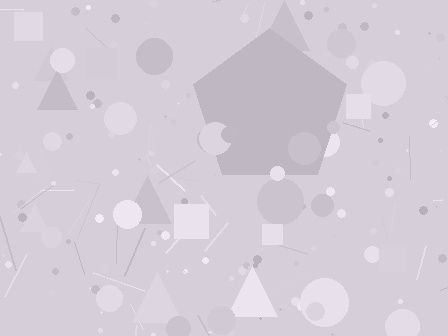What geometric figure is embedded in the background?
A pentagon is embedded in the background.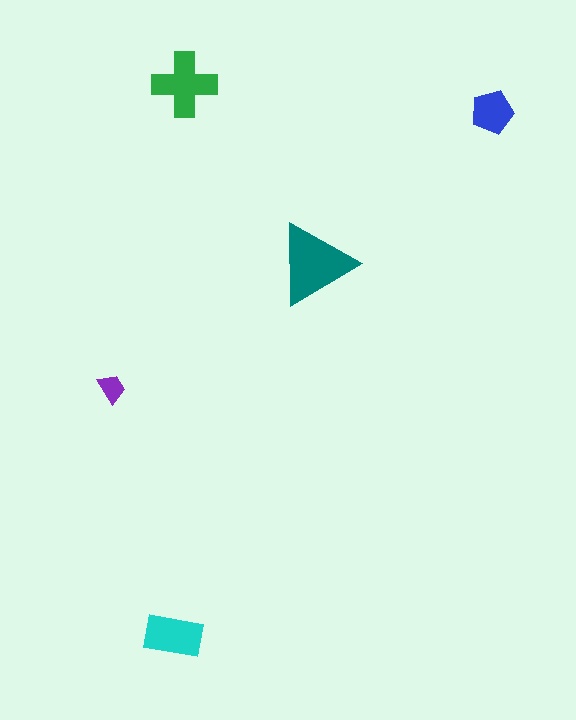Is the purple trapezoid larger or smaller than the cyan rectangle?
Smaller.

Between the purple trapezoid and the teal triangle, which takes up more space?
The teal triangle.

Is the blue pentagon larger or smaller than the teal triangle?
Smaller.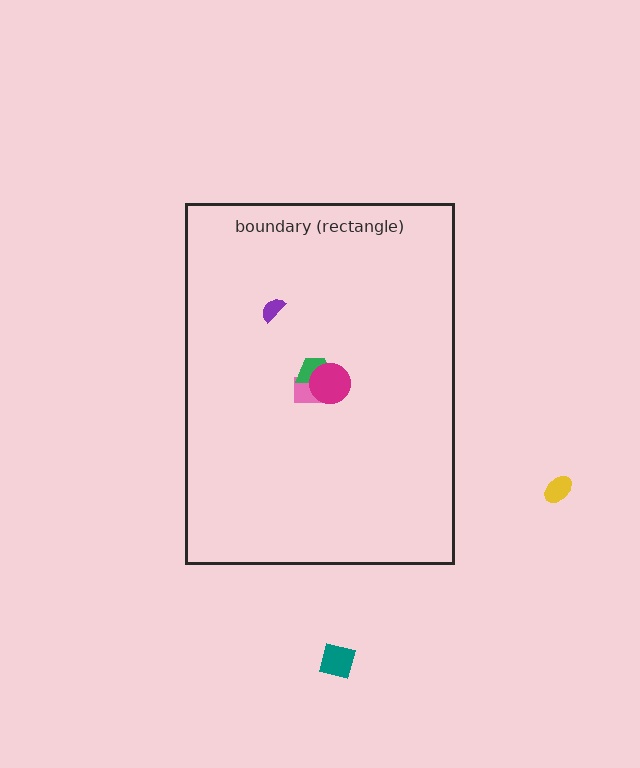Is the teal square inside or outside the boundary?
Outside.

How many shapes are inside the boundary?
4 inside, 2 outside.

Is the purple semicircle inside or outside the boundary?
Inside.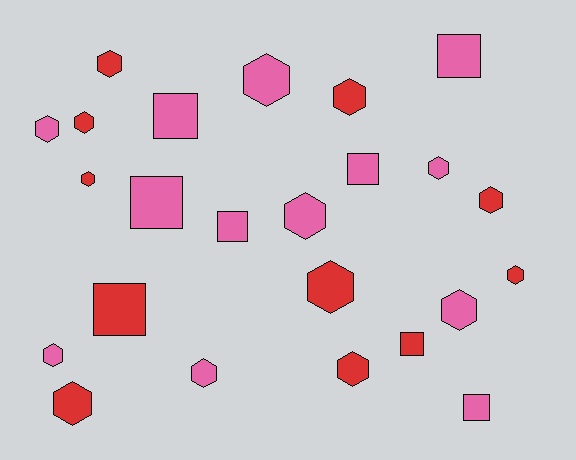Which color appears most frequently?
Pink, with 13 objects.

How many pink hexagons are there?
There are 7 pink hexagons.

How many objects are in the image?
There are 24 objects.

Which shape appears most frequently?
Hexagon, with 16 objects.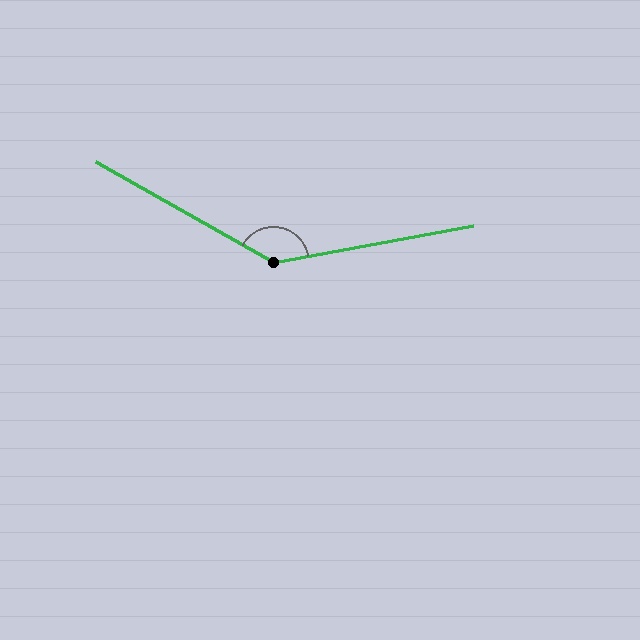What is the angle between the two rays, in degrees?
Approximately 140 degrees.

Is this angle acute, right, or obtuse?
It is obtuse.